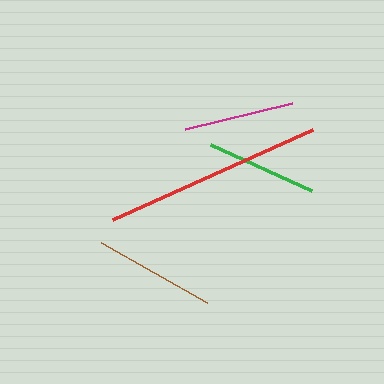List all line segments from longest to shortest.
From longest to shortest: red, brown, green, magenta.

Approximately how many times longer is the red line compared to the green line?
The red line is approximately 2.0 times the length of the green line.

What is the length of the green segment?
The green segment is approximately 111 pixels long.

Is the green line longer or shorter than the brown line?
The brown line is longer than the green line.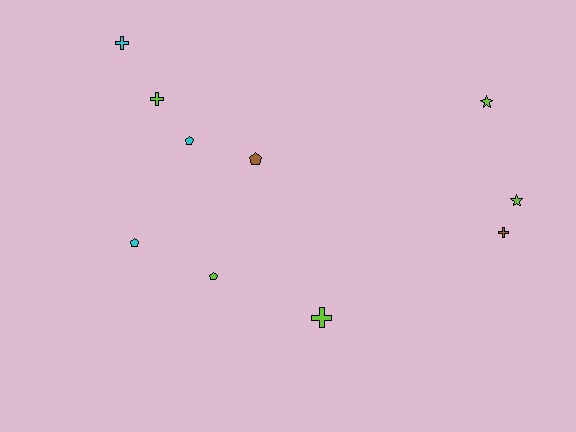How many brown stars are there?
There are no brown stars.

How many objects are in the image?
There are 10 objects.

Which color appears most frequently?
Lime, with 5 objects.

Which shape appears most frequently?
Pentagon, with 4 objects.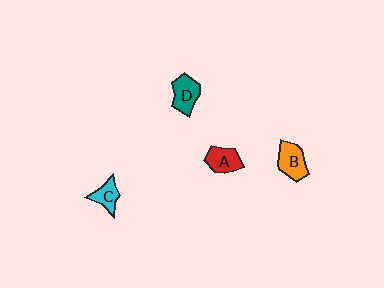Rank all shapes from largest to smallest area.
From largest to smallest: B (orange), D (teal), A (red), C (cyan).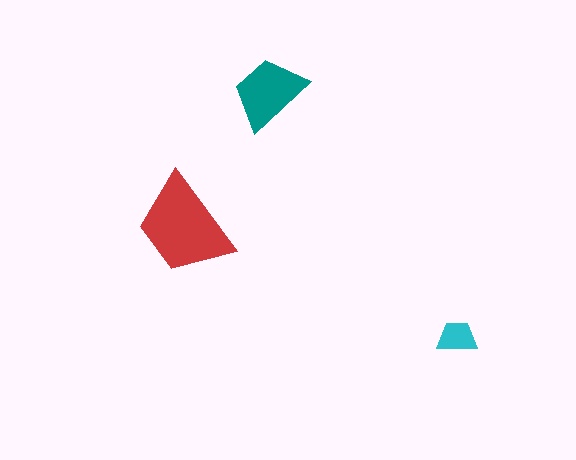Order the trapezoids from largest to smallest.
the red one, the teal one, the cyan one.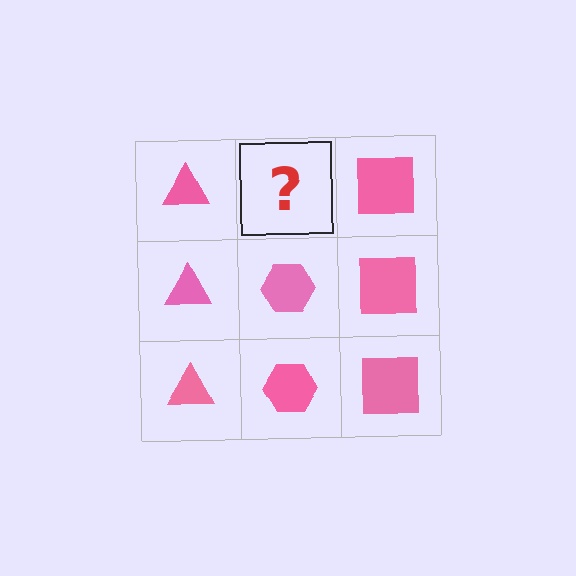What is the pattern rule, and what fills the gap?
The rule is that each column has a consistent shape. The gap should be filled with a pink hexagon.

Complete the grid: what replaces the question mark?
The question mark should be replaced with a pink hexagon.